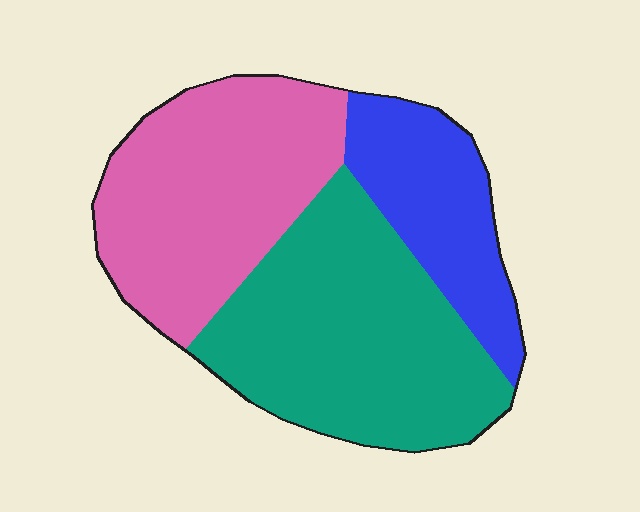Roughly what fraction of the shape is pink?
Pink takes up about three eighths (3/8) of the shape.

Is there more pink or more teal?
Teal.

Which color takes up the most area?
Teal, at roughly 45%.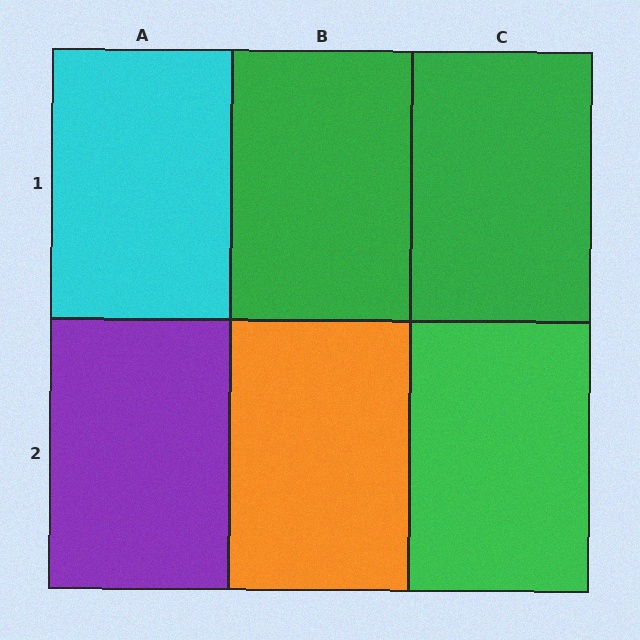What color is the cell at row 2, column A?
Purple.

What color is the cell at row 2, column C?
Green.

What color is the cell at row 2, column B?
Orange.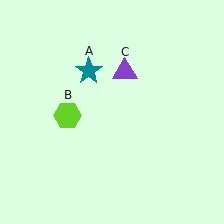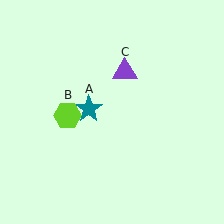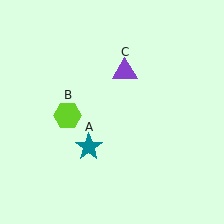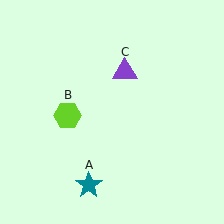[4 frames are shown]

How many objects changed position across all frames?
1 object changed position: teal star (object A).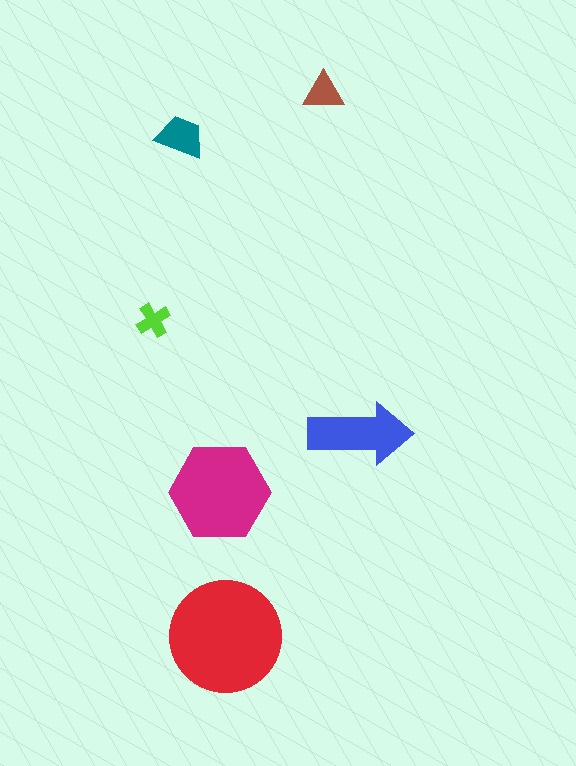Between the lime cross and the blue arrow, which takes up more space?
The blue arrow.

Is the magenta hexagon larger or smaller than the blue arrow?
Larger.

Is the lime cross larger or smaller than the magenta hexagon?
Smaller.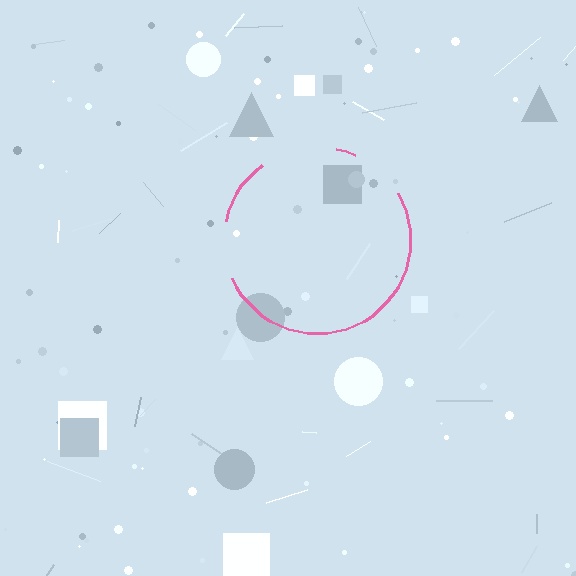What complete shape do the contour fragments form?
The contour fragments form a circle.